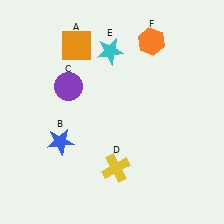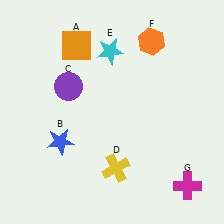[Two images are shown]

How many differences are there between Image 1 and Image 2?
There is 1 difference between the two images.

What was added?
A magenta cross (G) was added in Image 2.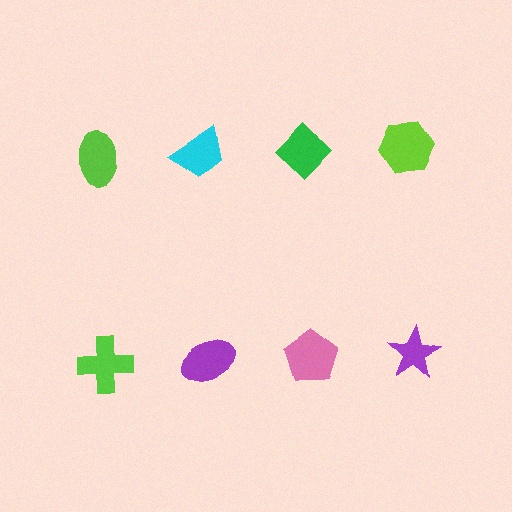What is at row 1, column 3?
A green diamond.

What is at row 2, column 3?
A pink pentagon.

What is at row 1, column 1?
A lime ellipse.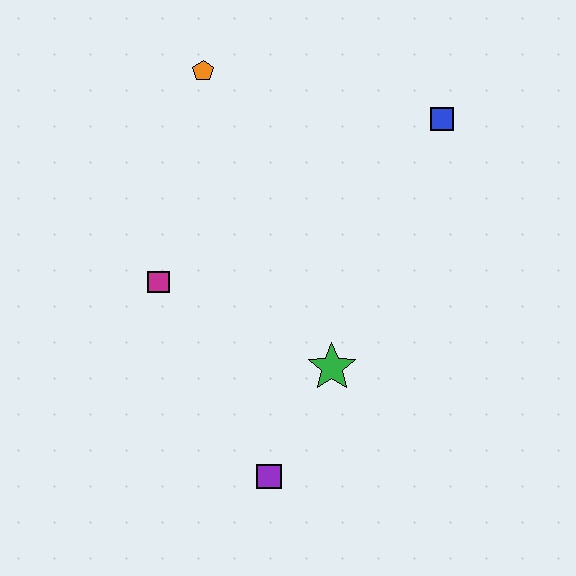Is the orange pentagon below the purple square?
No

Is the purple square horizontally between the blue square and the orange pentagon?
Yes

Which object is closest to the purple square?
The green star is closest to the purple square.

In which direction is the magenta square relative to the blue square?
The magenta square is to the left of the blue square.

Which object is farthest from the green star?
The orange pentagon is farthest from the green star.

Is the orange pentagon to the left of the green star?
Yes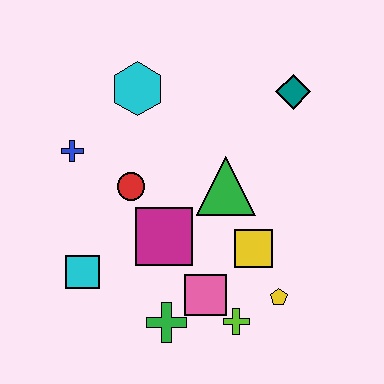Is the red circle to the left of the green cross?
Yes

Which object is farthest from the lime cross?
The cyan hexagon is farthest from the lime cross.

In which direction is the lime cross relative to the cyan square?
The lime cross is to the right of the cyan square.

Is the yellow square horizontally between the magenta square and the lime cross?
No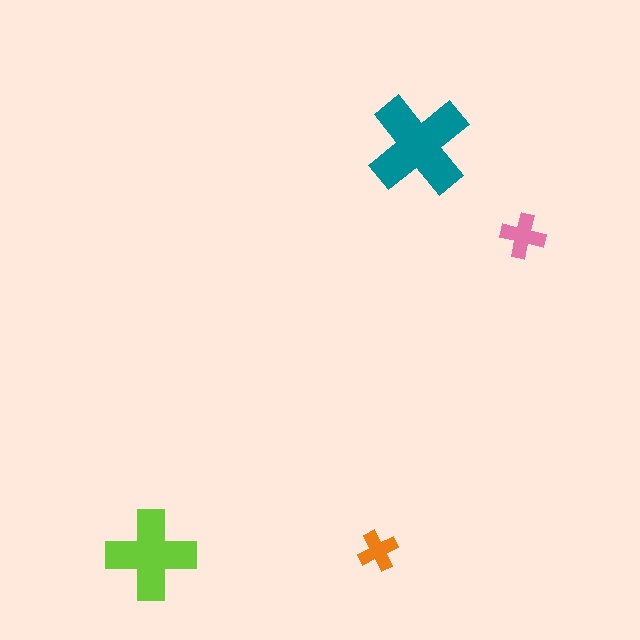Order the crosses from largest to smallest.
the teal one, the lime one, the pink one, the orange one.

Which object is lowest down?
The lime cross is bottommost.